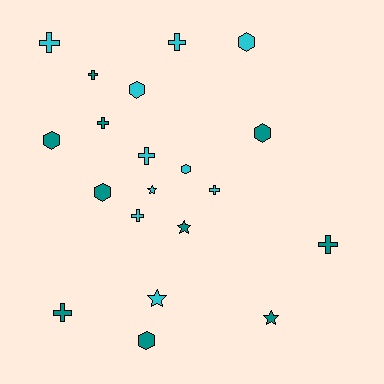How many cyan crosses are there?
There are 5 cyan crosses.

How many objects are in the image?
There are 20 objects.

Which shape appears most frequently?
Cross, with 9 objects.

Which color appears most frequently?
Teal, with 10 objects.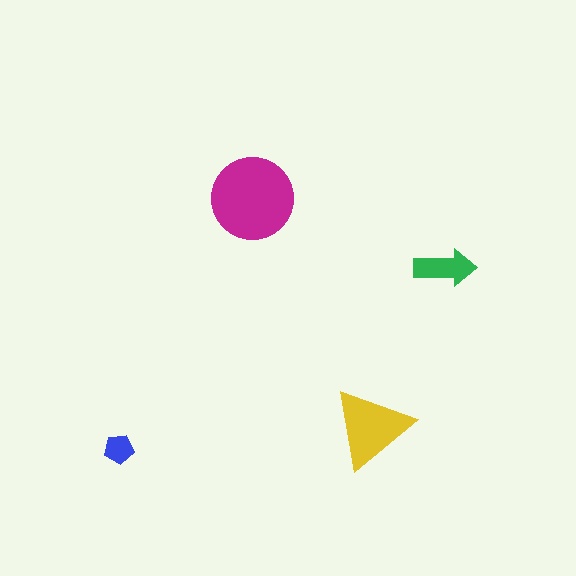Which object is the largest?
The magenta circle.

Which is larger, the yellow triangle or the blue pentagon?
The yellow triangle.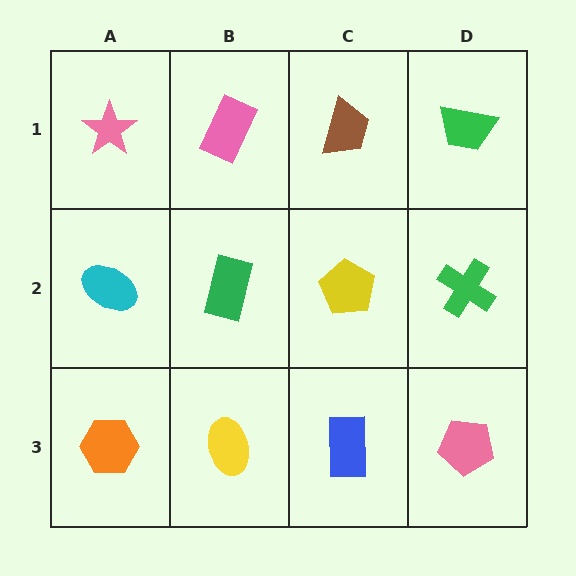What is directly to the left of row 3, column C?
A yellow ellipse.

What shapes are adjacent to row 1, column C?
A yellow pentagon (row 2, column C), a pink rectangle (row 1, column B), a green trapezoid (row 1, column D).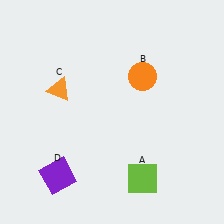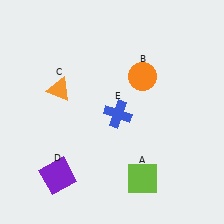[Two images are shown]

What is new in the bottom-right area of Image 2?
A blue cross (E) was added in the bottom-right area of Image 2.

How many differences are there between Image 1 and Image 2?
There is 1 difference between the two images.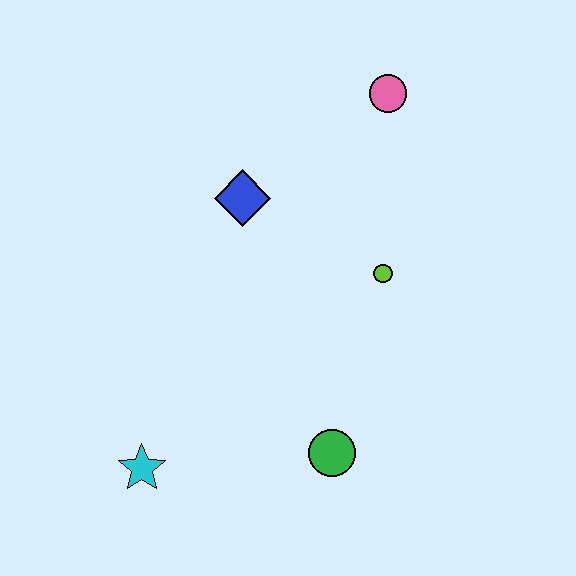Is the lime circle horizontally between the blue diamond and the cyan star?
No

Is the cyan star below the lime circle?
Yes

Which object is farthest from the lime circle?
The cyan star is farthest from the lime circle.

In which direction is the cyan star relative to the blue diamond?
The cyan star is below the blue diamond.